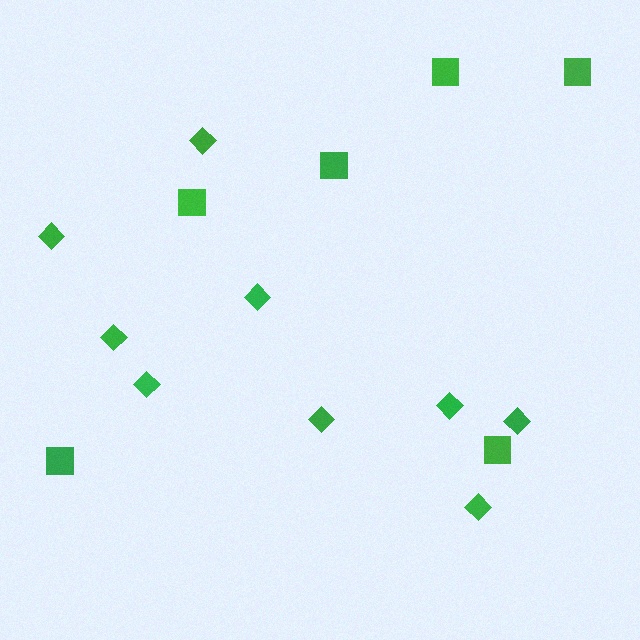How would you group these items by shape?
There are 2 groups: one group of squares (6) and one group of diamonds (9).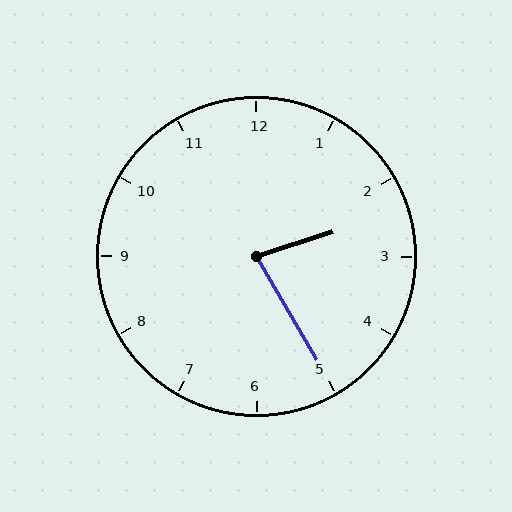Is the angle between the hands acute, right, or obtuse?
It is acute.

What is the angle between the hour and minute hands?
Approximately 78 degrees.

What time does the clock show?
2:25.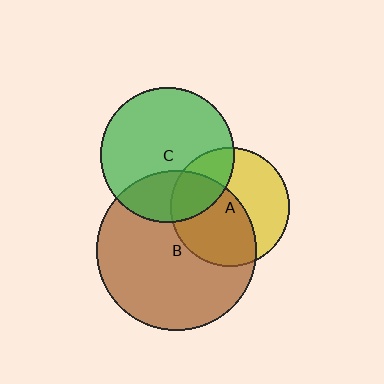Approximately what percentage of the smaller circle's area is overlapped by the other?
Approximately 30%.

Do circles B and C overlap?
Yes.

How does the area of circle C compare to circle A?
Approximately 1.3 times.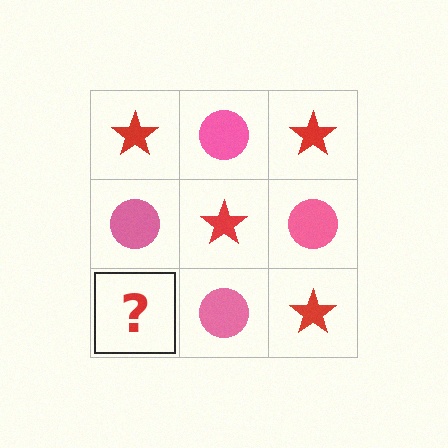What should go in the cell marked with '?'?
The missing cell should contain a red star.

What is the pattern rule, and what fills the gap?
The rule is that it alternates red star and pink circle in a checkerboard pattern. The gap should be filled with a red star.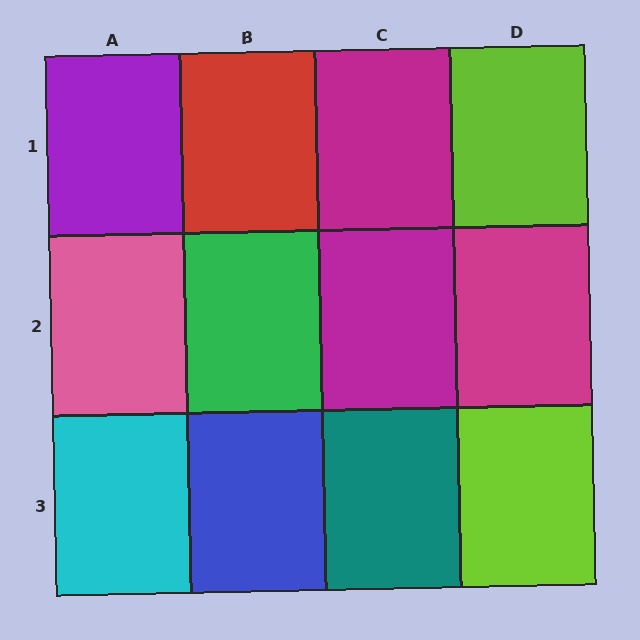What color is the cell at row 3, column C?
Teal.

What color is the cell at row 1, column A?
Purple.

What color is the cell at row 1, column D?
Lime.